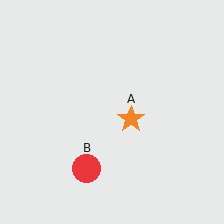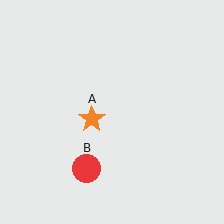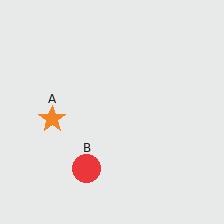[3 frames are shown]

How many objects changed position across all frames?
1 object changed position: orange star (object A).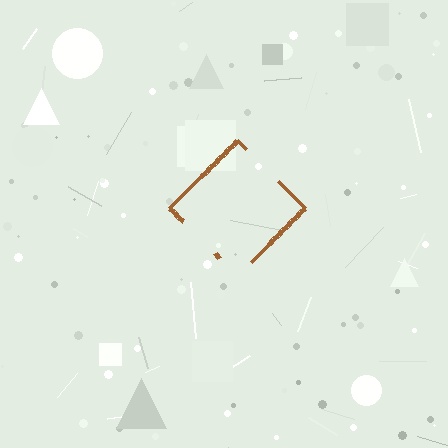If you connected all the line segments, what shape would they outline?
They would outline a diamond.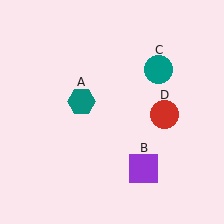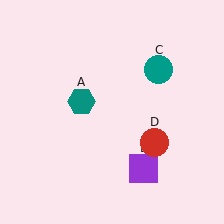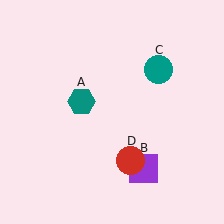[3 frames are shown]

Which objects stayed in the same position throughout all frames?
Teal hexagon (object A) and purple square (object B) and teal circle (object C) remained stationary.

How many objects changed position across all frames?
1 object changed position: red circle (object D).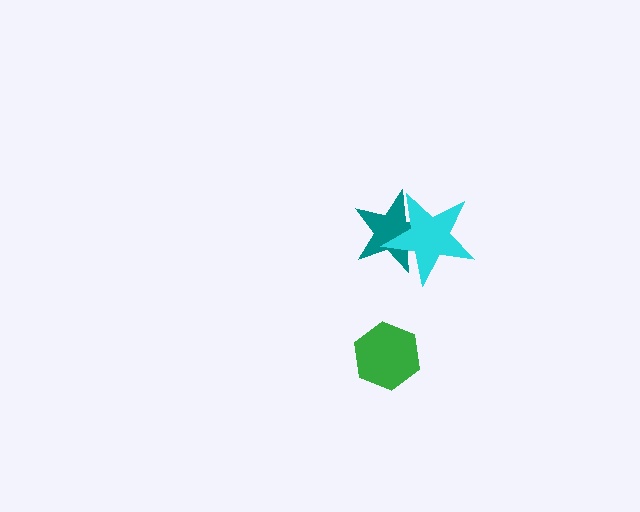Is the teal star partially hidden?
Yes, it is partially covered by another shape.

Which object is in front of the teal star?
The cyan star is in front of the teal star.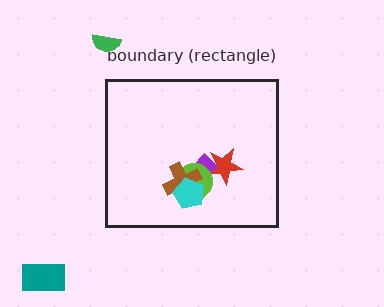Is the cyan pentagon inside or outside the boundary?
Inside.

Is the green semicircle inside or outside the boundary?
Outside.